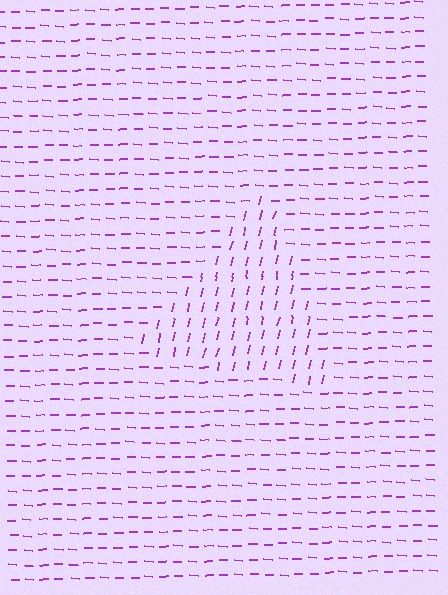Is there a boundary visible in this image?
Yes, there is a texture boundary formed by a change in line orientation.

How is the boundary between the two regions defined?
The boundary is defined purely by a change in line orientation (approximately 80 degrees difference). All lines are the same color and thickness.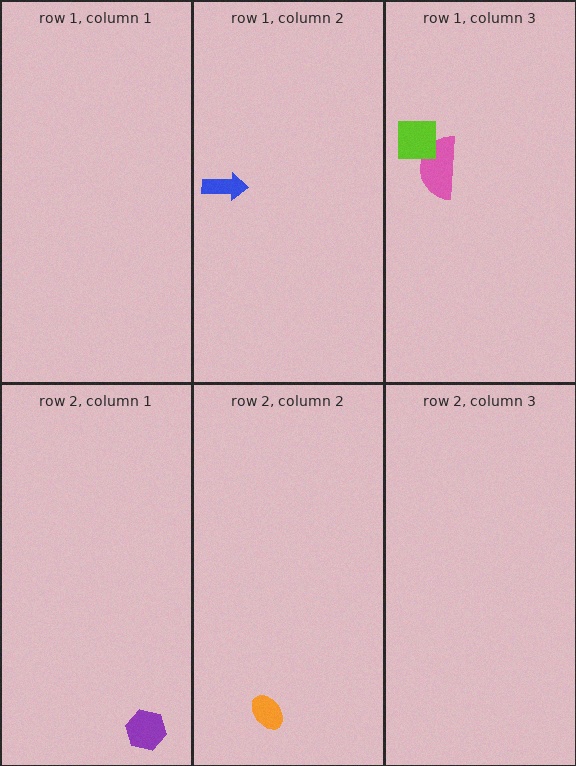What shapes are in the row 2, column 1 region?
The purple hexagon.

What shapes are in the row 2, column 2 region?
The orange ellipse.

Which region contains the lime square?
The row 1, column 3 region.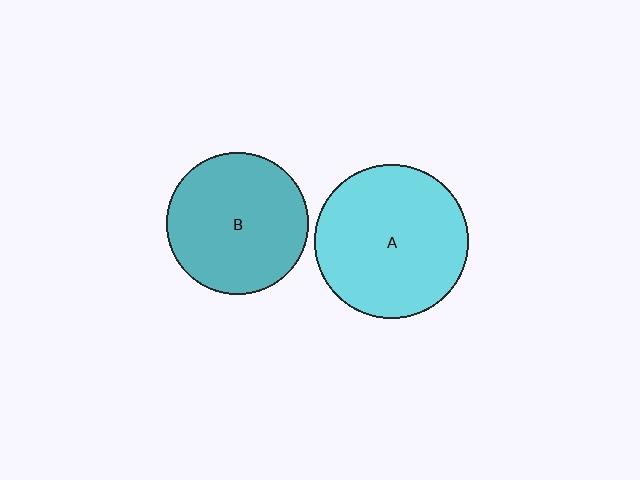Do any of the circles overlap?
No, none of the circles overlap.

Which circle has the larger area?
Circle A (cyan).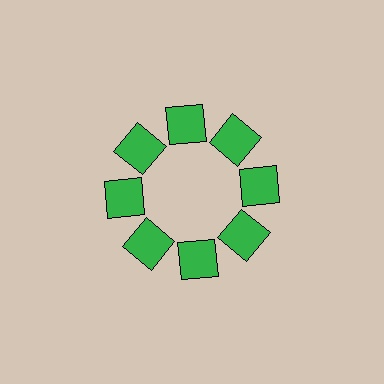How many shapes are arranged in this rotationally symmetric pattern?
There are 8 shapes, arranged in 8 groups of 1.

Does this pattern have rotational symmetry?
Yes, this pattern has 8-fold rotational symmetry. It looks the same after rotating 45 degrees around the center.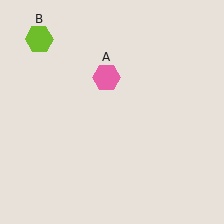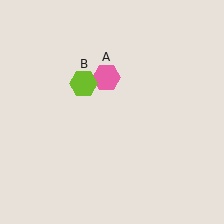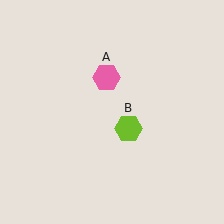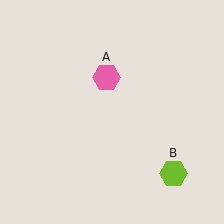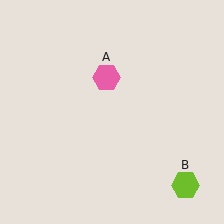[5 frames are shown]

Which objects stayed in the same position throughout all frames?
Pink hexagon (object A) remained stationary.